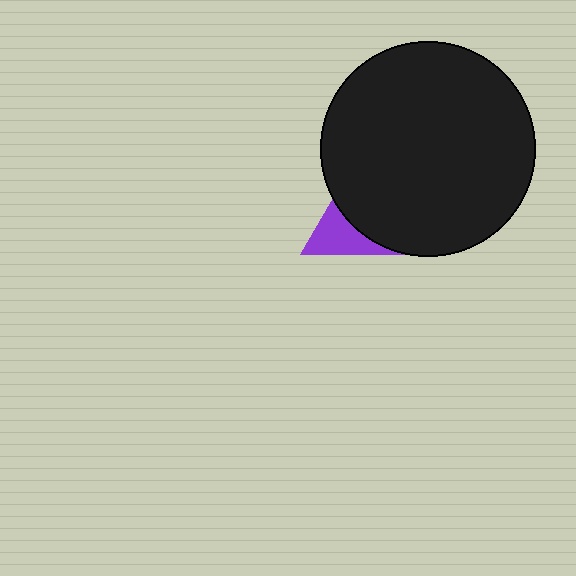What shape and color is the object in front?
The object in front is a black circle.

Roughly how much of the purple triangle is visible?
A small part of it is visible (roughly 34%).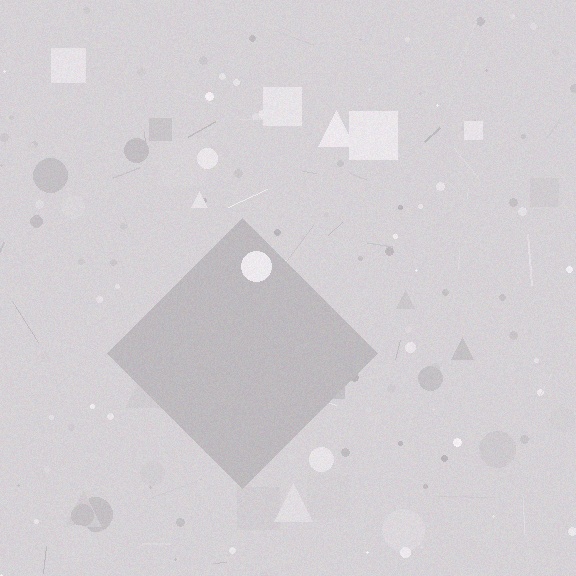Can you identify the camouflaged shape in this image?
The camouflaged shape is a diamond.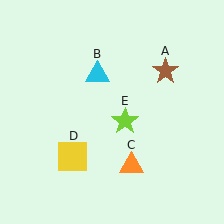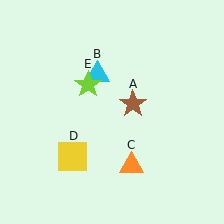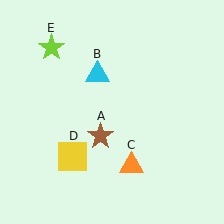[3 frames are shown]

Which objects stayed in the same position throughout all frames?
Cyan triangle (object B) and orange triangle (object C) and yellow square (object D) remained stationary.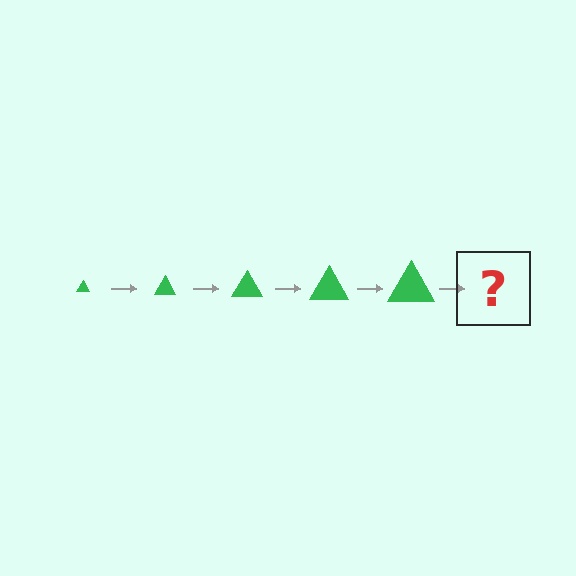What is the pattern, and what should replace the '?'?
The pattern is that the triangle gets progressively larger each step. The '?' should be a green triangle, larger than the previous one.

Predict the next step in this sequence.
The next step is a green triangle, larger than the previous one.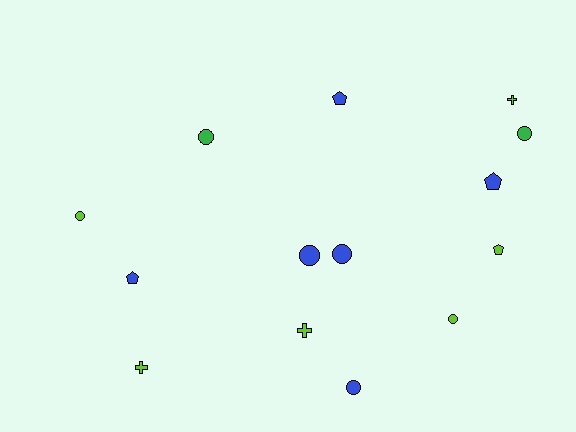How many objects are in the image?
There are 14 objects.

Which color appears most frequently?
Lime, with 6 objects.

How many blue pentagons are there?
There are 3 blue pentagons.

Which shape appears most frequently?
Circle, with 7 objects.